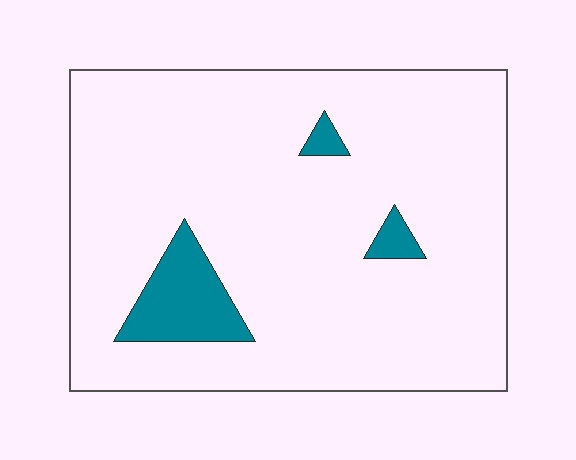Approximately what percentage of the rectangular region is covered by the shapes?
Approximately 10%.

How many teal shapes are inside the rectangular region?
3.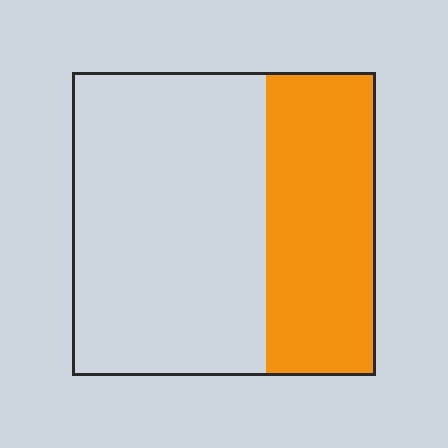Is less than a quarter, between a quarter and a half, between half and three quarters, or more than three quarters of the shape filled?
Between a quarter and a half.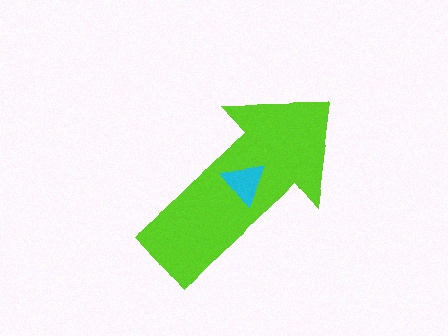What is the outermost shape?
The lime arrow.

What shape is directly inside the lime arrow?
The cyan triangle.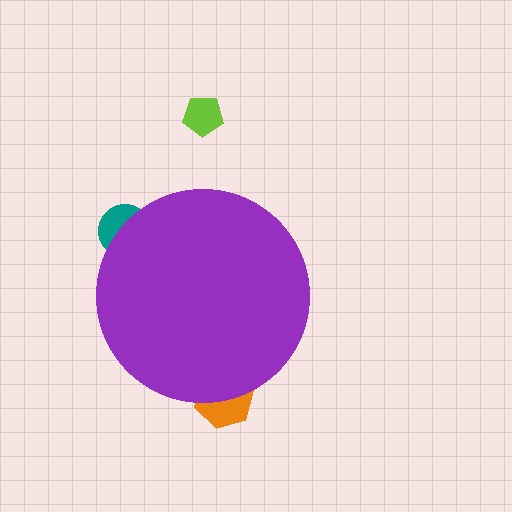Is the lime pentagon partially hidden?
No, the lime pentagon is fully visible.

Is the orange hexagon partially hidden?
Yes, the orange hexagon is partially hidden behind the purple circle.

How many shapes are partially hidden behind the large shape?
2 shapes are partially hidden.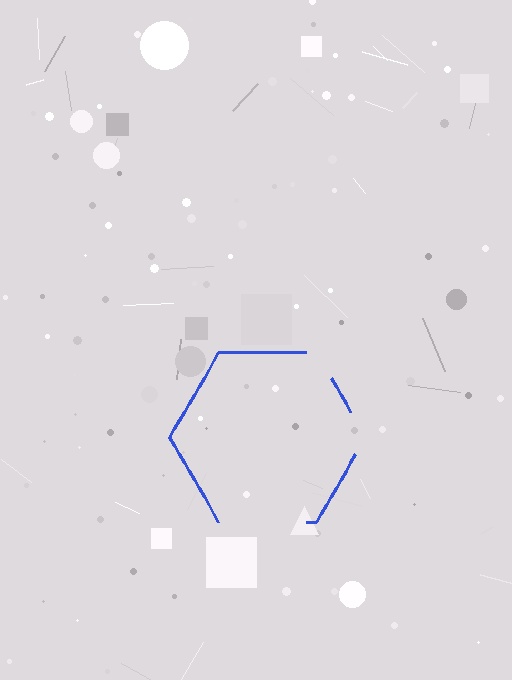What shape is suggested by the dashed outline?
The dashed outline suggests a hexagon.